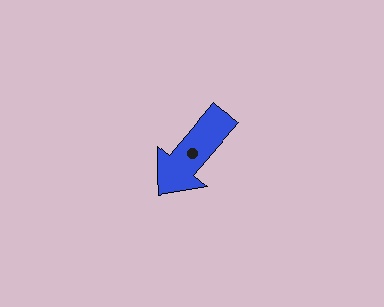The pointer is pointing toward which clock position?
Roughly 7 o'clock.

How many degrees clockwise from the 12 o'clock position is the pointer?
Approximately 220 degrees.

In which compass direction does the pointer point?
Southwest.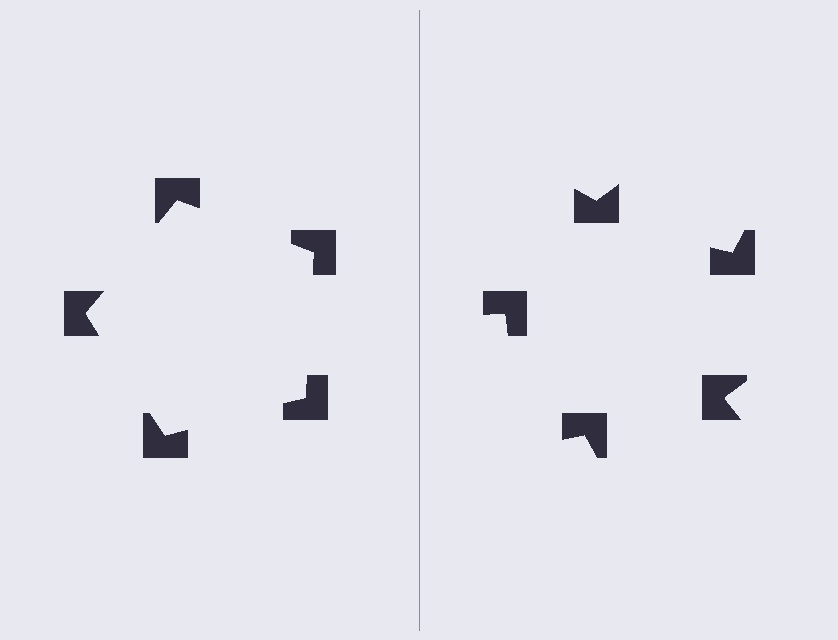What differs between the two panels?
The notched squares are positioned identically on both sides; only the wedge orientations differ. On the left they align to a pentagon; on the right they are misaligned.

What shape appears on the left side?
An illusory pentagon.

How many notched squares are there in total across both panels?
10 — 5 on each side.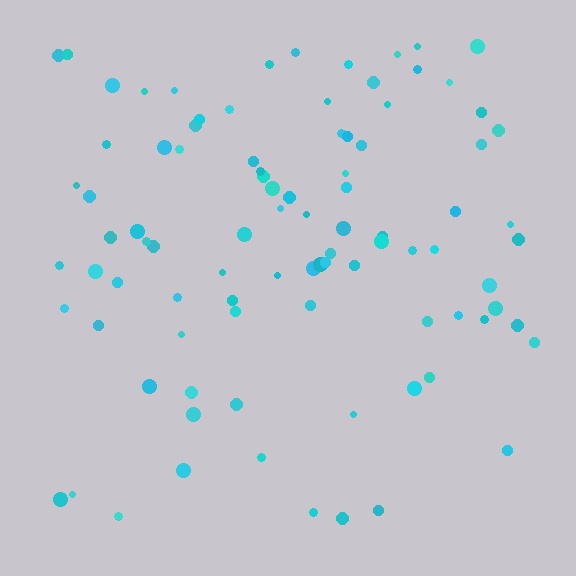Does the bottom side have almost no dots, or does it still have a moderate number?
Still a moderate number, just noticeably fewer than the top.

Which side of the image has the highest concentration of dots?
The top.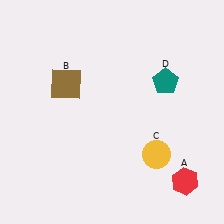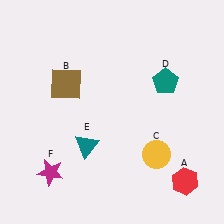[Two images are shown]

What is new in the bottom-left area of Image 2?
A magenta star (F) was added in the bottom-left area of Image 2.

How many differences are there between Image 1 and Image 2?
There are 2 differences between the two images.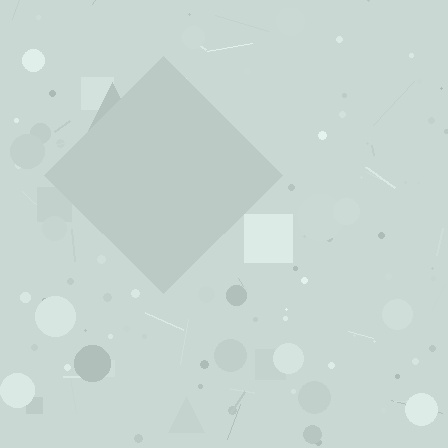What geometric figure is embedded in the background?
A diamond is embedded in the background.